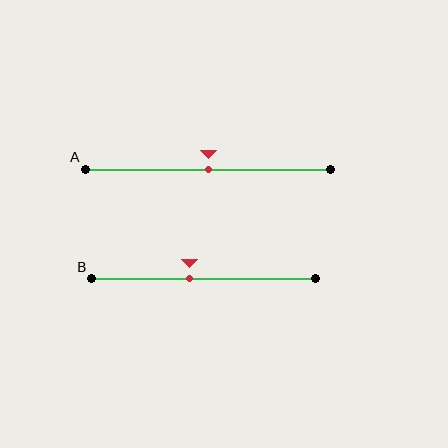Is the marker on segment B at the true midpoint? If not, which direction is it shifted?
No, the marker on segment B is shifted to the left by about 6% of the segment length.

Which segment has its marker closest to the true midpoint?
Segment A has its marker closest to the true midpoint.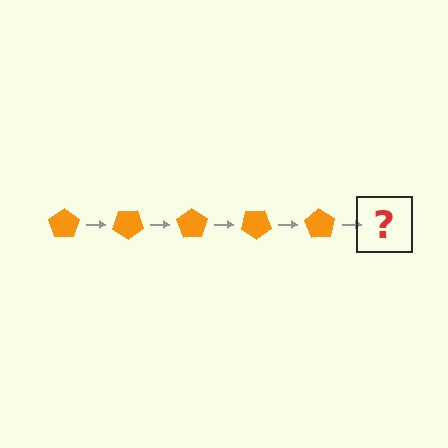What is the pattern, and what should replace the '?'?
The pattern is that the pentagon rotates 35 degrees each step. The '?' should be an orange pentagon rotated 175 degrees.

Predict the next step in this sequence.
The next step is an orange pentagon rotated 175 degrees.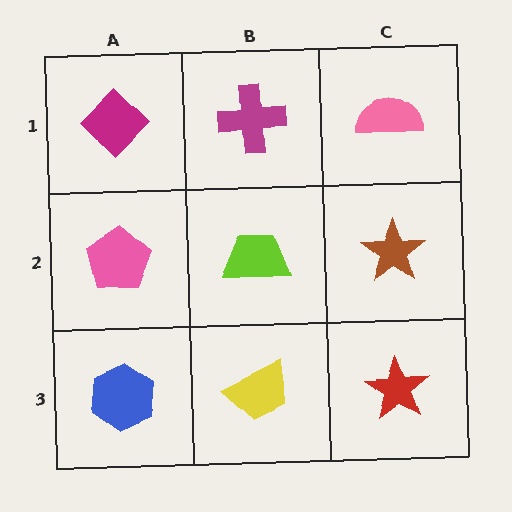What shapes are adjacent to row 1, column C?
A brown star (row 2, column C), a magenta cross (row 1, column B).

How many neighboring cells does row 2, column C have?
3.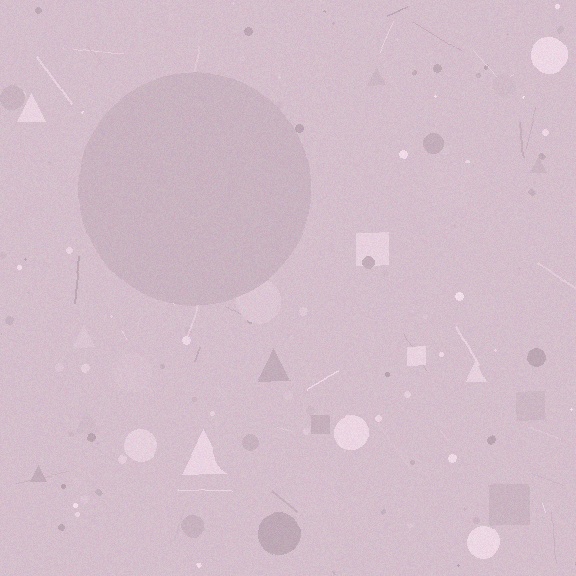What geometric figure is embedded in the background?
A circle is embedded in the background.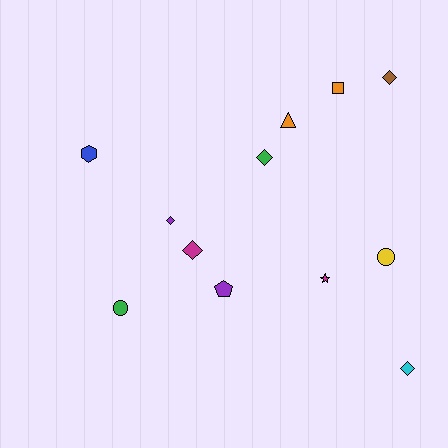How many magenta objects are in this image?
There are 2 magenta objects.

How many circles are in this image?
There are 2 circles.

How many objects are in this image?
There are 12 objects.